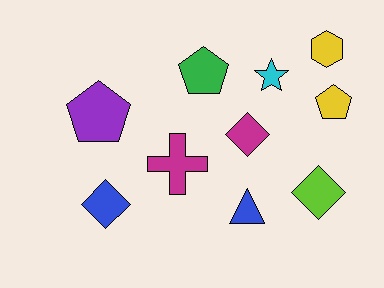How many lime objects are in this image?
There is 1 lime object.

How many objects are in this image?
There are 10 objects.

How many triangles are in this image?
There is 1 triangle.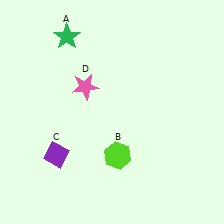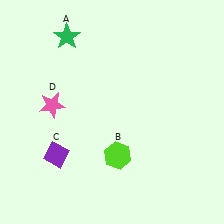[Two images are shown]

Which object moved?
The pink star (D) moved left.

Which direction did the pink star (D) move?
The pink star (D) moved left.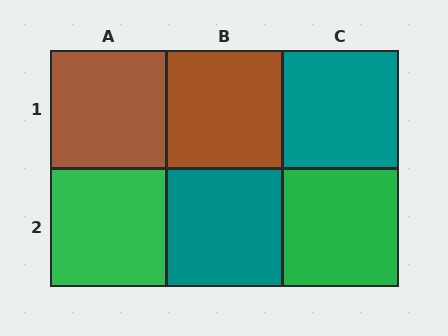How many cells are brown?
2 cells are brown.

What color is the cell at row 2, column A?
Green.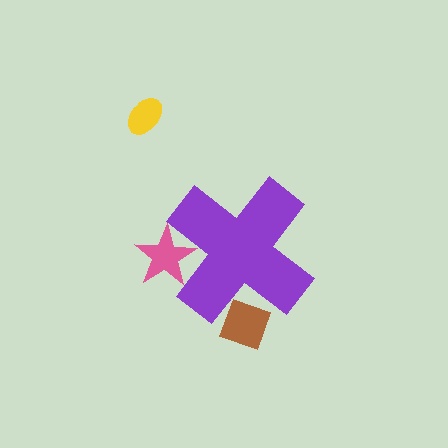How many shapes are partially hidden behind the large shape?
2 shapes are partially hidden.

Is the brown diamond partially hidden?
Yes, the brown diamond is partially hidden behind the purple cross.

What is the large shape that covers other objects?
A purple cross.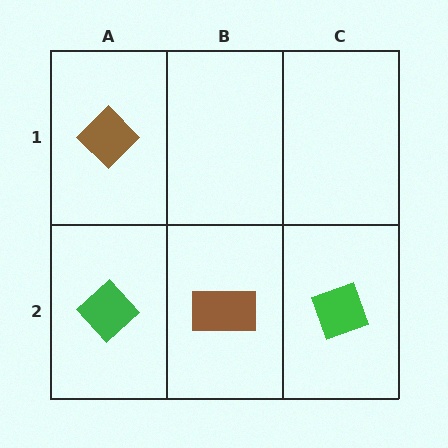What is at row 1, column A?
A brown diamond.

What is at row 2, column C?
A green diamond.